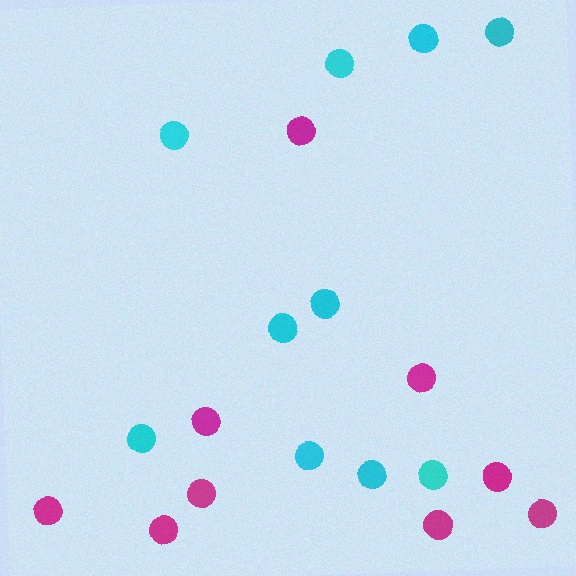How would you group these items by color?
There are 2 groups: one group of cyan circles (10) and one group of magenta circles (9).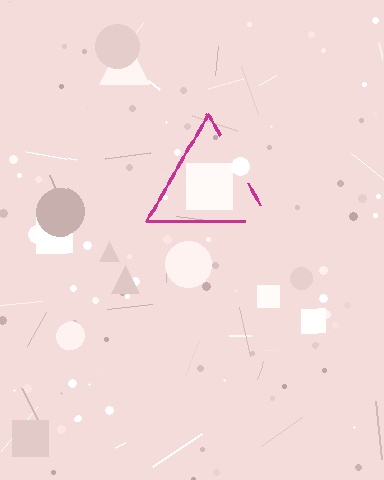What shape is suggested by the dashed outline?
The dashed outline suggests a triangle.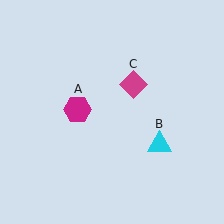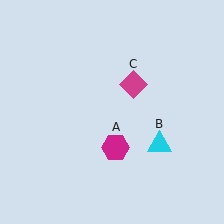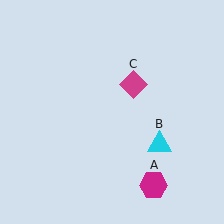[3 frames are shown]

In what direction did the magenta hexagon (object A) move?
The magenta hexagon (object A) moved down and to the right.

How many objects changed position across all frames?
1 object changed position: magenta hexagon (object A).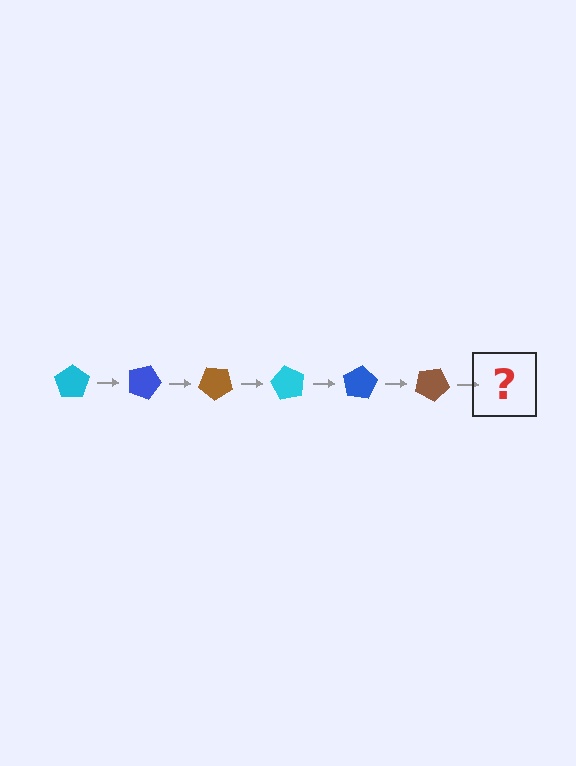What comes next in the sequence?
The next element should be a cyan pentagon, rotated 120 degrees from the start.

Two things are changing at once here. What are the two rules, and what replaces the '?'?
The two rules are that it rotates 20 degrees each step and the color cycles through cyan, blue, and brown. The '?' should be a cyan pentagon, rotated 120 degrees from the start.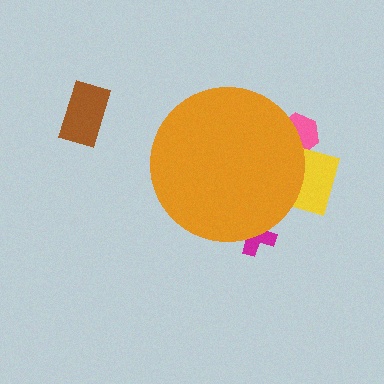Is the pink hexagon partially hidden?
Yes, the pink hexagon is partially hidden behind the orange circle.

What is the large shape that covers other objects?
An orange circle.